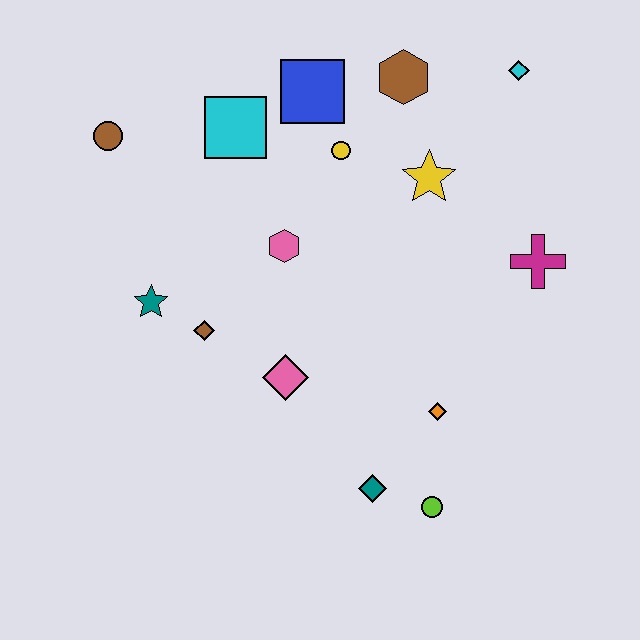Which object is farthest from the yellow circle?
The lime circle is farthest from the yellow circle.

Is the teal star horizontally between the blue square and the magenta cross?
No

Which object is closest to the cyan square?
The blue square is closest to the cyan square.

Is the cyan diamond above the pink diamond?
Yes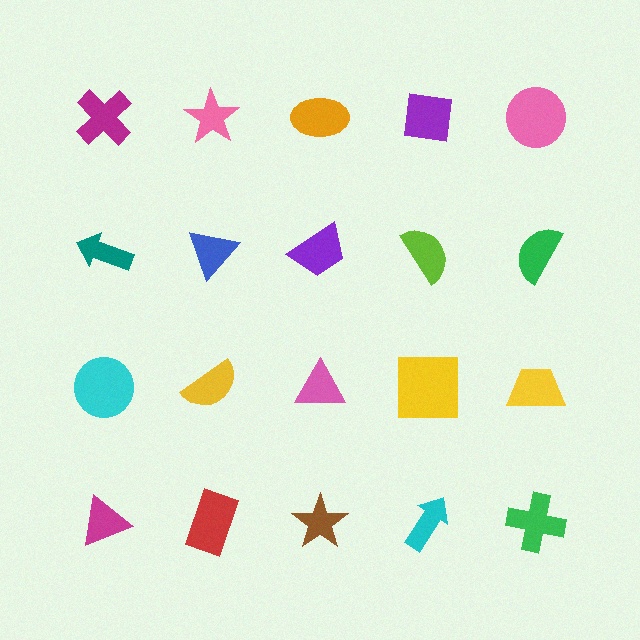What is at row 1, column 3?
An orange ellipse.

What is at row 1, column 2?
A pink star.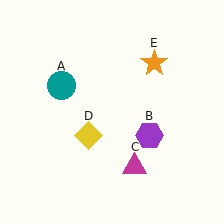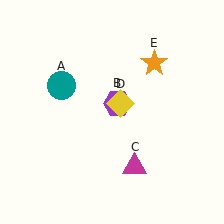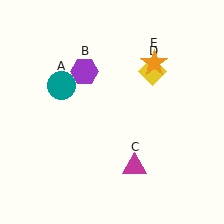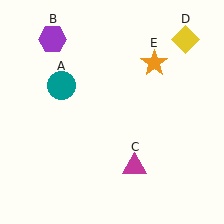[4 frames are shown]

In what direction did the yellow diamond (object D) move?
The yellow diamond (object D) moved up and to the right.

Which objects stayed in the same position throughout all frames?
Teal circle (object A) and magenta triangle (object C) and orange star (object E) remained stationary.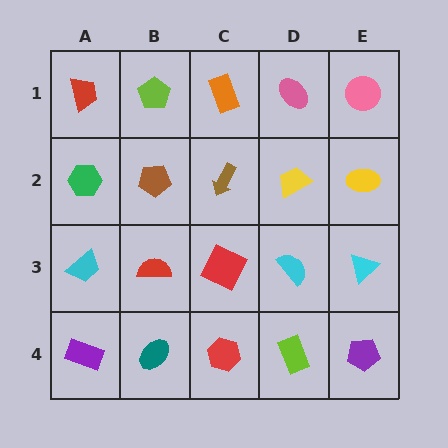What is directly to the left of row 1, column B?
A red trapezoid.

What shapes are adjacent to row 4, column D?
A cyan semicircle (row 3, column D), a red hexagon (row 4, column C), a purple pentagon (row 4, column E).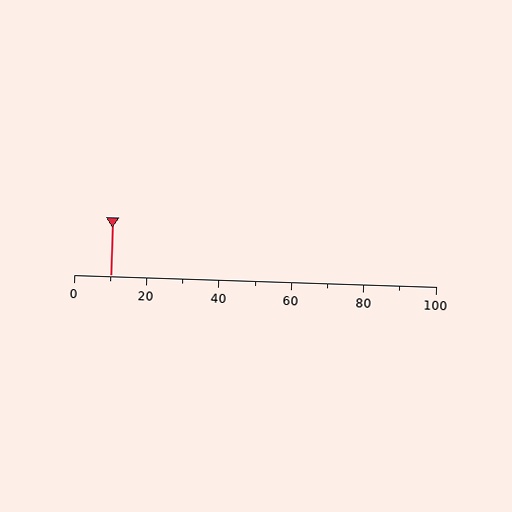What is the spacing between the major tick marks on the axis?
The major ticks are spaced 20 apart.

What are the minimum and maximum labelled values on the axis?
The axis runs from 0 to 100.